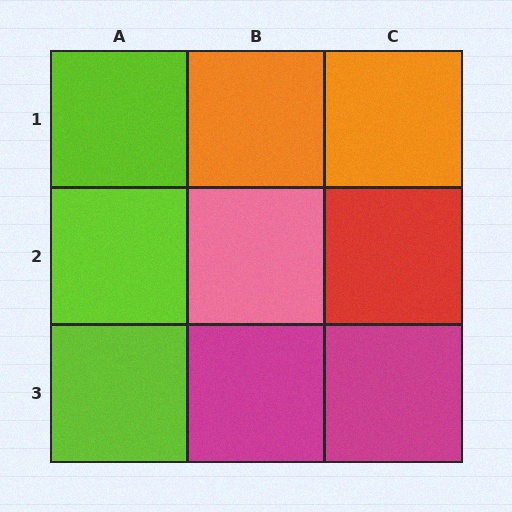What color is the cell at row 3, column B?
Magenta.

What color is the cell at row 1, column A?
Lime.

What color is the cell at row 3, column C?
Magenta.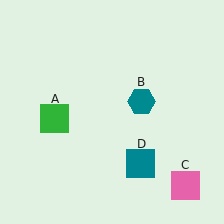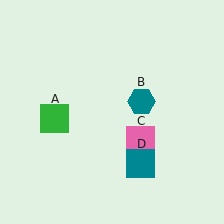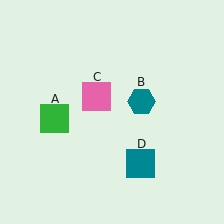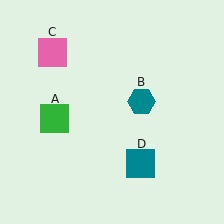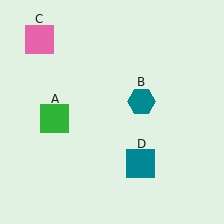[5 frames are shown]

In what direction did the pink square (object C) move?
The pink square (object C) moved up and to the left.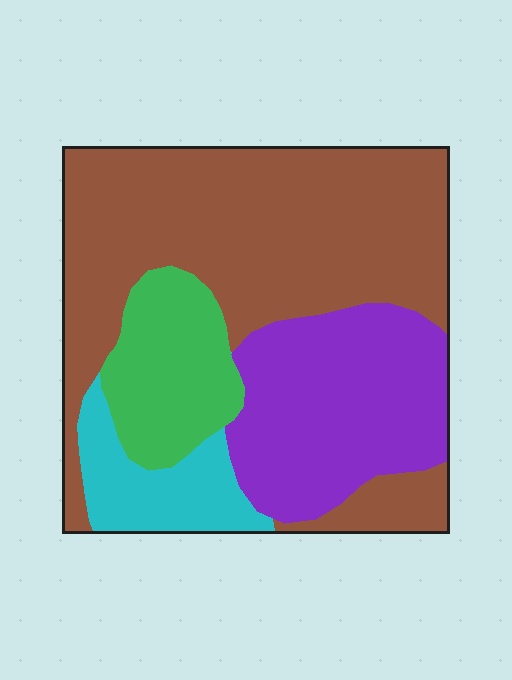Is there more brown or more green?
Brown.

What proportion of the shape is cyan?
Cyan covers roughly 10% of the shape.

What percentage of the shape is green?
Green takes up less than a quarter of the shape.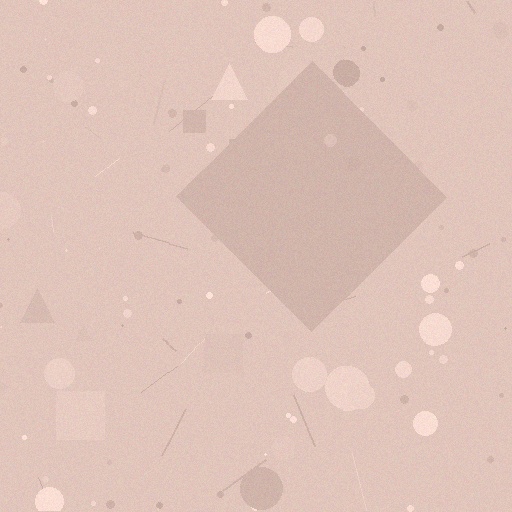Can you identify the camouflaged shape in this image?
The camouflaged shape is a diamond.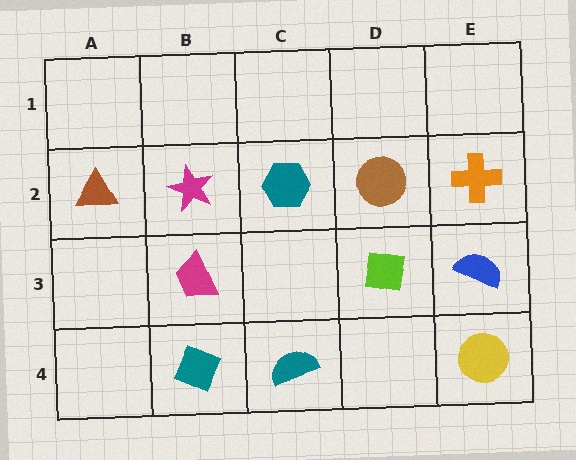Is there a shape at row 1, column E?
No, that cell is empty.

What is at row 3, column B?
A magenta trapezoid.